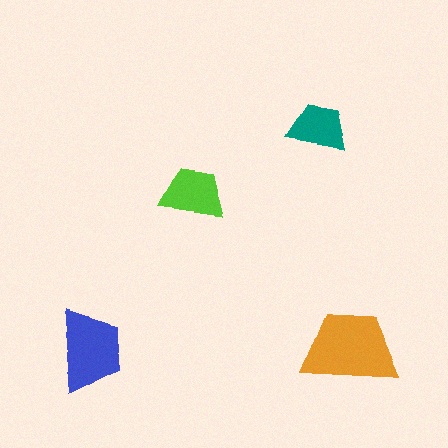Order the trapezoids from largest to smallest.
the orange one, the blue one, the lime one, the teal one.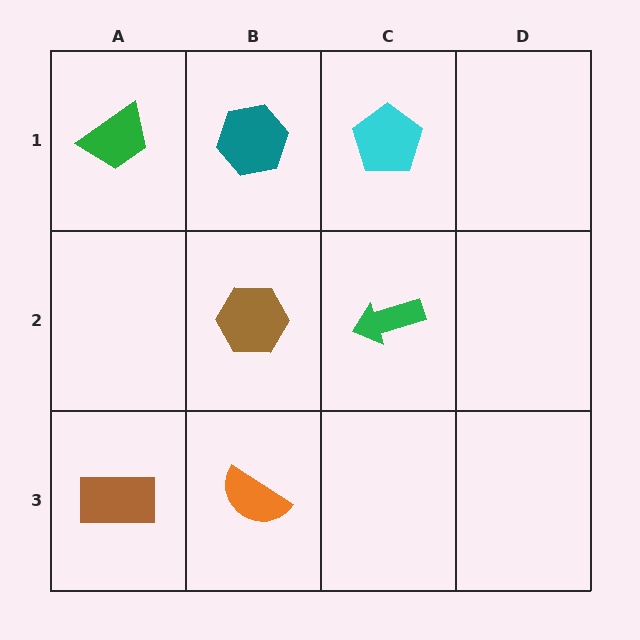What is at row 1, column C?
A cyan pentagon.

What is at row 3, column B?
An orange semicircle.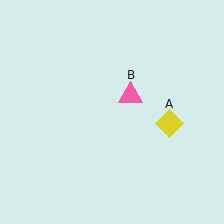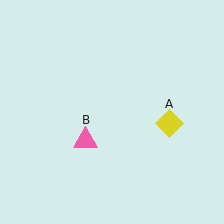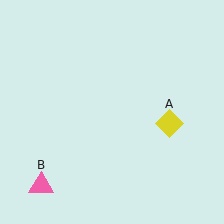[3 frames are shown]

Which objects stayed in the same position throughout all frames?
Yellow diamond (object A) remained stationary.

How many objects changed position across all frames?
1 object changed position: pink triangle (object B).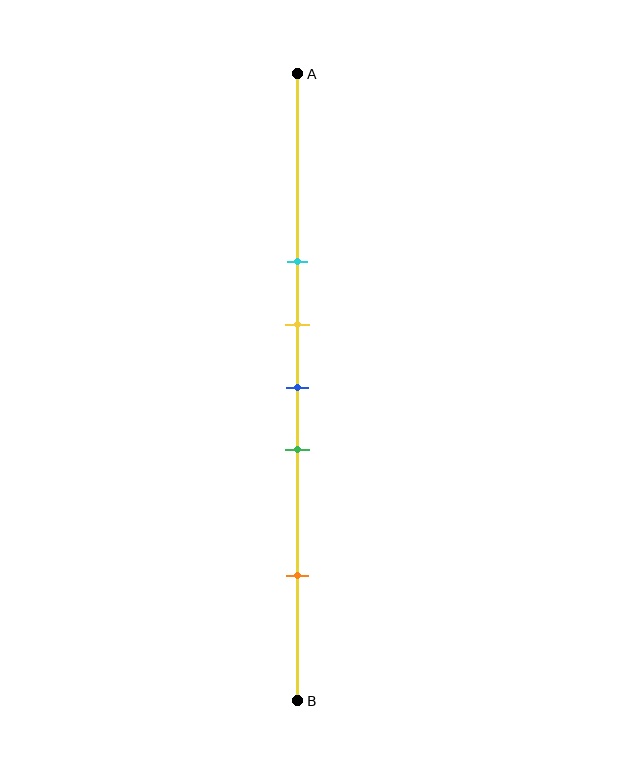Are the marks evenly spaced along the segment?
No, the marks are not evenly spaced.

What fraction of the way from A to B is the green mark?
The green mark is approximately 60% (0.6) of the way from A to B.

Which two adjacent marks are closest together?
The yellow and blue marks are the closest adjacent pair.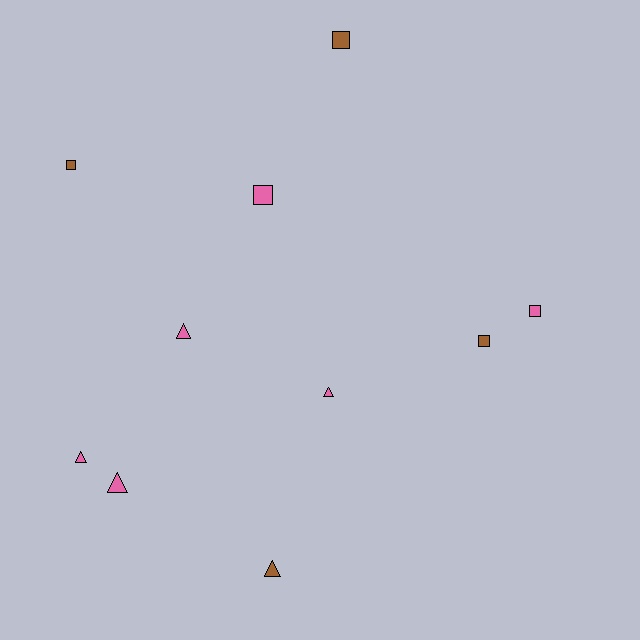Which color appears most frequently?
Pink, with 6 objects.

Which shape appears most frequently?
Triangle, with 5 objects.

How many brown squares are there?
There are 3 brown squares.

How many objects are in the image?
There are 10 objects.